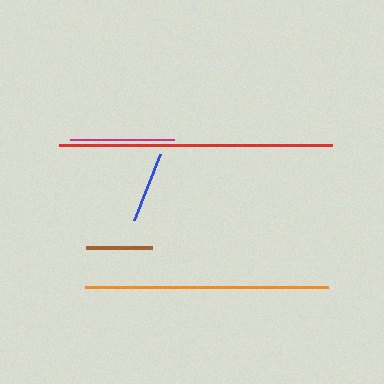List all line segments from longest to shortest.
From longest to shortest: red, orange, magenta, blue, brown.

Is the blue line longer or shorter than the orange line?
The orange line is longer than the blue line.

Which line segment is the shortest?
The brown line is the shortest at approximately 66 pixels.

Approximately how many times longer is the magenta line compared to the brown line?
The magenta line is approximately 1.6 times the length of the brown line.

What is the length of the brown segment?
The brown segment is approximately 66 pixels long.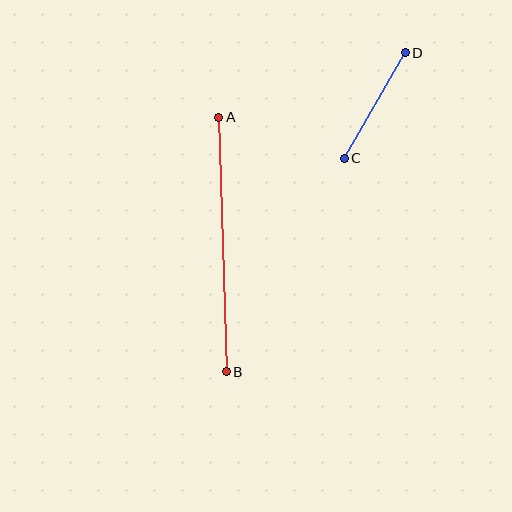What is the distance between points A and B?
The distance is approximately 255 pixels.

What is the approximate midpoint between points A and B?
The midpoint is at approximately (222, 245) pixels.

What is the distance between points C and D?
The distance is approximately 122 pixels.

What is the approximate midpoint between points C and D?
The midpoint is at approximately (375, 106) pixels.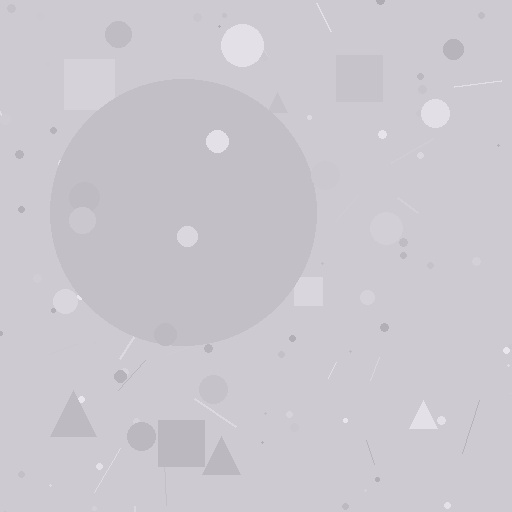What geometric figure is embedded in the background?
A circle is embedded in the background.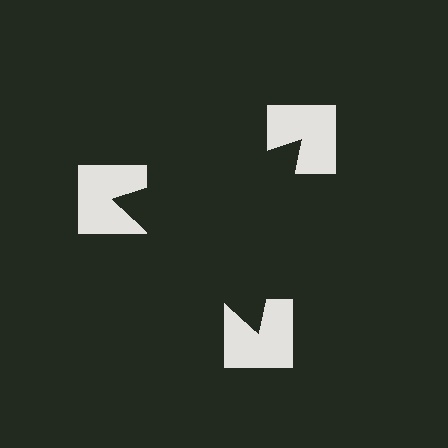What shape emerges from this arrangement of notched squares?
An illusory triangle — its edges are inferred from the aligned wedge cuts in the notched squares, not physically drawn.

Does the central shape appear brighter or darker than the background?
It typically appears slightly darker than the background, even though no actual brightness change is drawn.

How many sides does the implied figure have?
3 sides.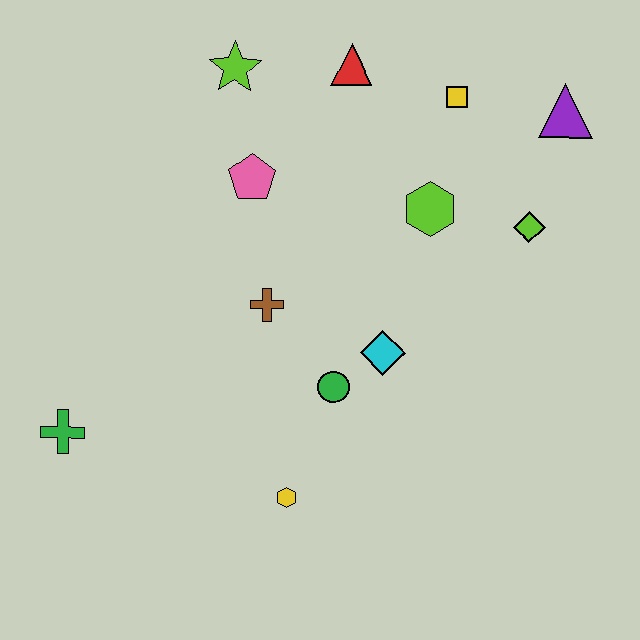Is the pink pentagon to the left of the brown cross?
Yes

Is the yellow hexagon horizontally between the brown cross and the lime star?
No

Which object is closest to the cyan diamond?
The green circle is closest to the cyan diamond.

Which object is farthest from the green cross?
The purple triangle is farthest from the green cross.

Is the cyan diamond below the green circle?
No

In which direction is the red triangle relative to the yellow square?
The red triangle is to the left of the yellow square.